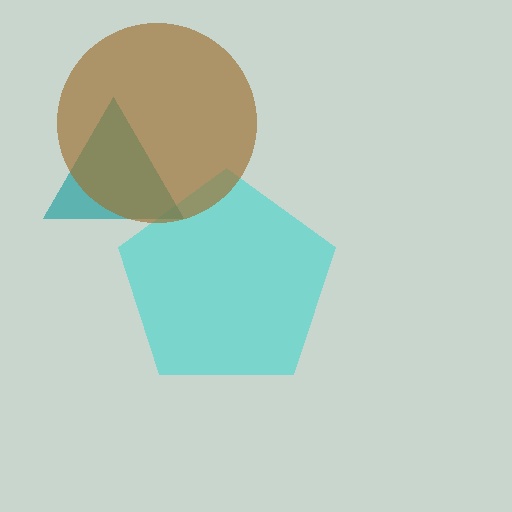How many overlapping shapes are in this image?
There are 3 overlapping shapes in the image.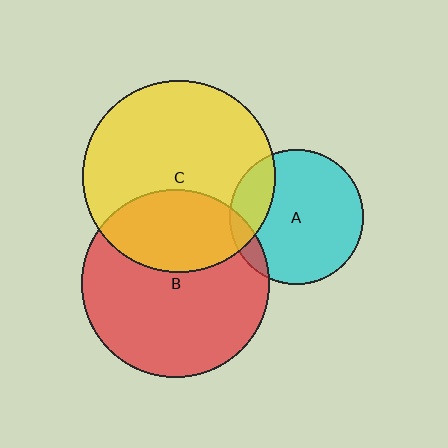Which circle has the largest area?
Circle C (yellow).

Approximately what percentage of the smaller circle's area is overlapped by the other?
Approximately 35%.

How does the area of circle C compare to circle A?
Approximately 2.0 times.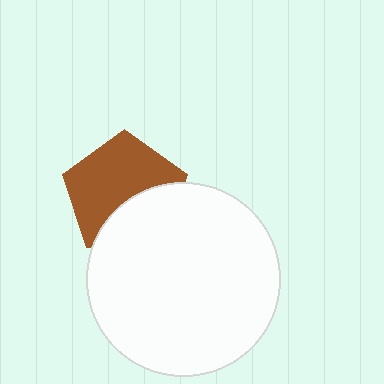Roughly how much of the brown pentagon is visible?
About half of it is visible (roughly 63%).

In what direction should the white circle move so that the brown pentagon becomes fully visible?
The white circle should move down. That is the shortest direction to clear the overlap and leave the brown pentagon fully visible.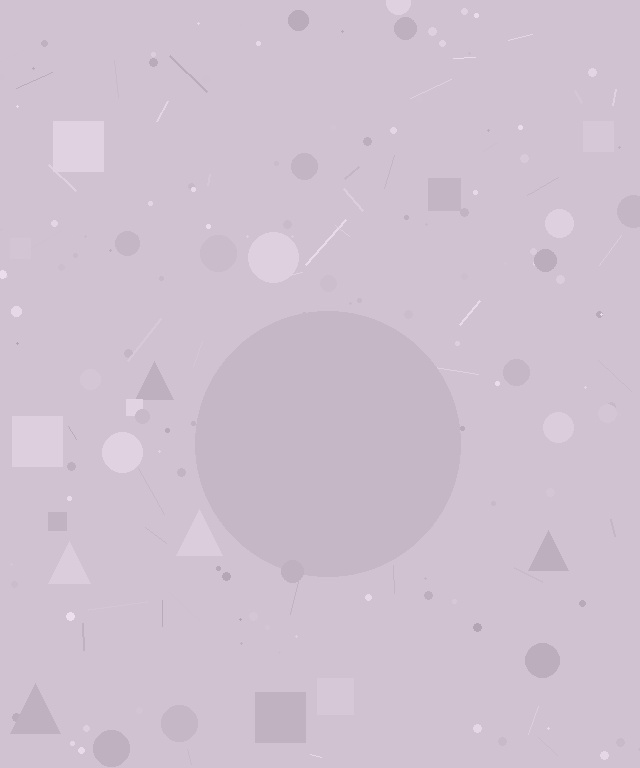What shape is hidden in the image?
A circle is hidden in the image.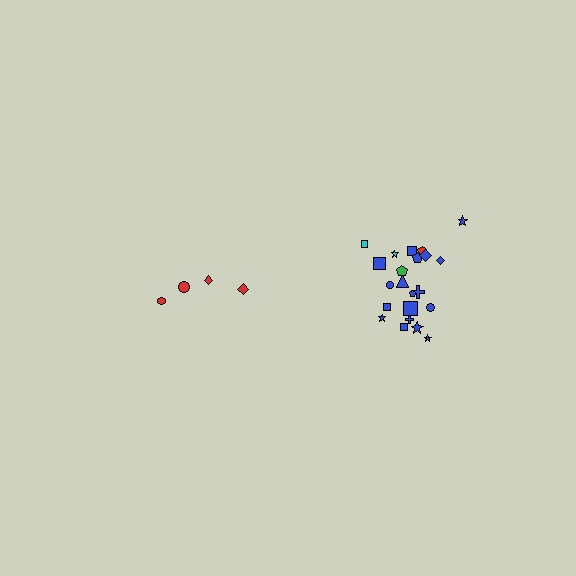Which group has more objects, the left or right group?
The right group.